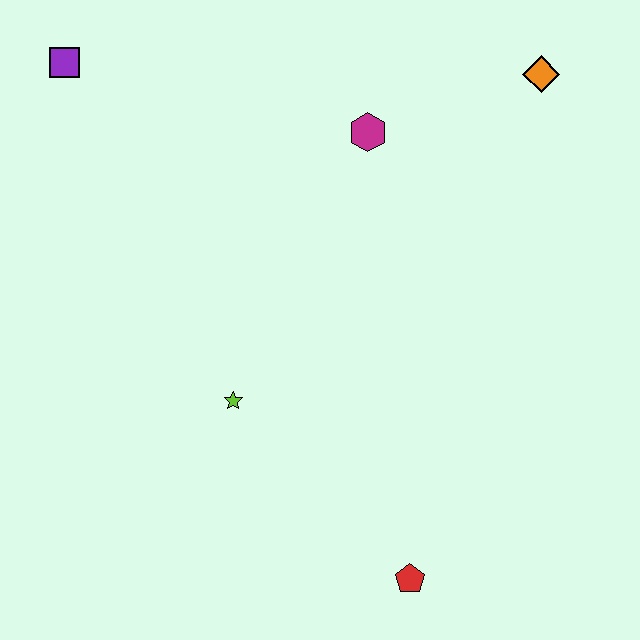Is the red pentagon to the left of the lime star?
No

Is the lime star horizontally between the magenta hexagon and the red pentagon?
No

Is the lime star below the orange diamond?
Yes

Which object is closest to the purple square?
The magenta hexagon is closest to the purple square.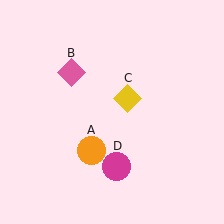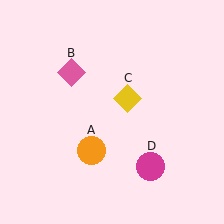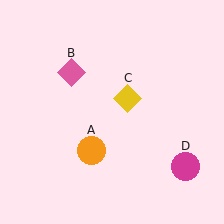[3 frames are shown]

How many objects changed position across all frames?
1 object changed position: magenta circle (object D).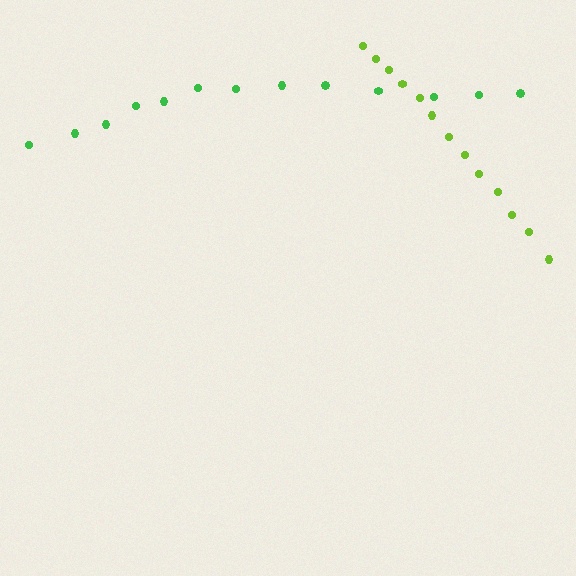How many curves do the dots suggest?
There are 2 distinct paths.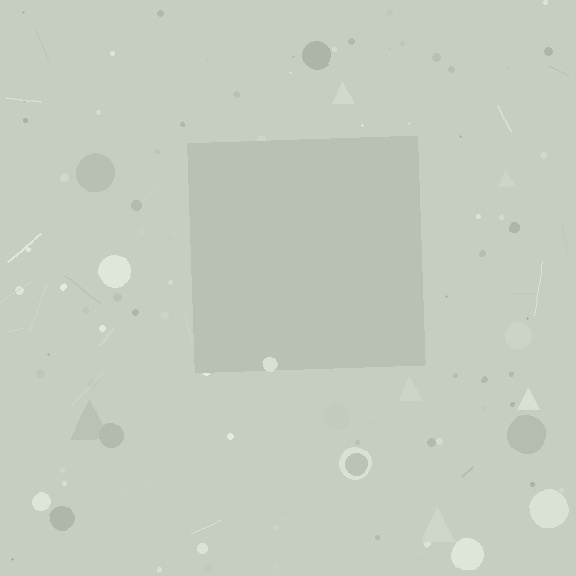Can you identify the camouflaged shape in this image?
The camouflaged shape is a square.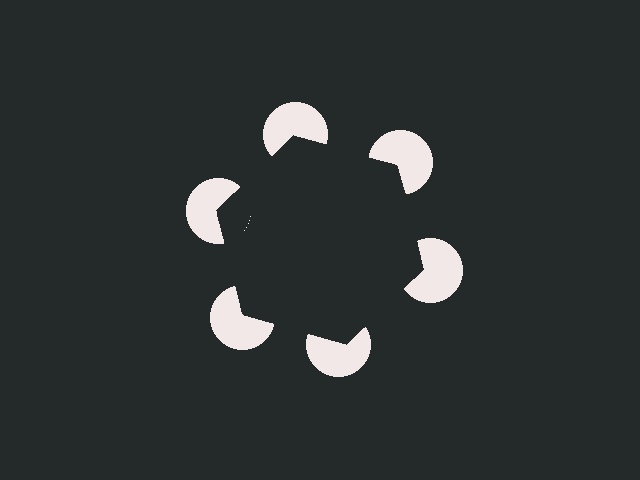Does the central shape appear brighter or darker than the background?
It typically appears slightly darker than the background, even though no actual brightness change is drawn.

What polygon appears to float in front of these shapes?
An illusory hexagon — its edges are inferred from the aligned wedge cuts in the pac-man discs, not physically drawn.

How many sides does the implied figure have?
6 sides.